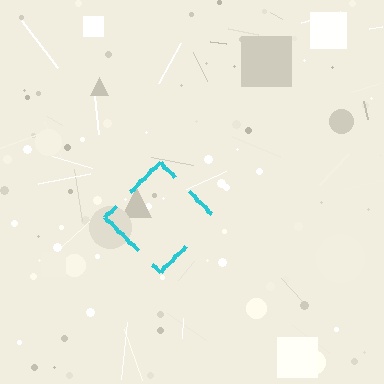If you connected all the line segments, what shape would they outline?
They would outline a diamond.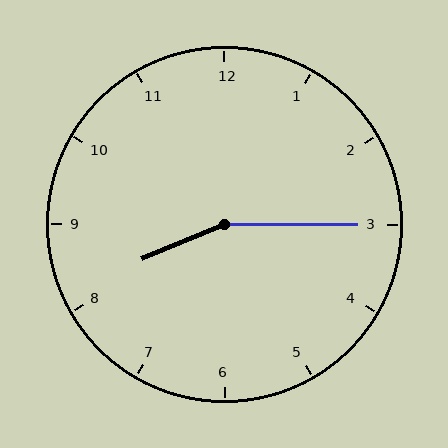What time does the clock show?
8:15.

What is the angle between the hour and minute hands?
Approximately 158 degrees.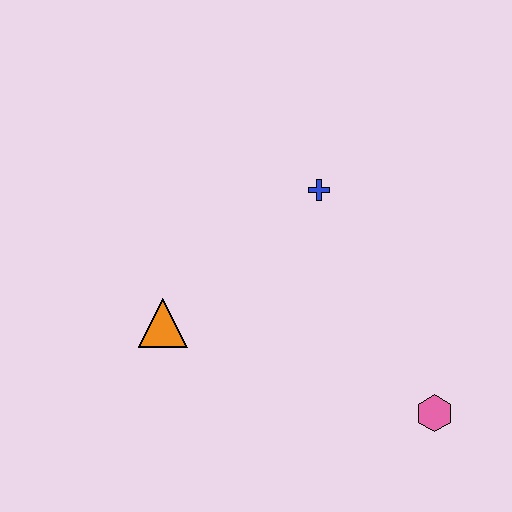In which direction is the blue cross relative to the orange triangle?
The blue cross is to the right of the orange triangle.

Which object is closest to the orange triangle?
The blue cross is closest to the orange triangle.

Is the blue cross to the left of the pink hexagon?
Yes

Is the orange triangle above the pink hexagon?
Yes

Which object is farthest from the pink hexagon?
The orange triangle is farthest from the pink hexagon.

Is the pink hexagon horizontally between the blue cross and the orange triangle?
No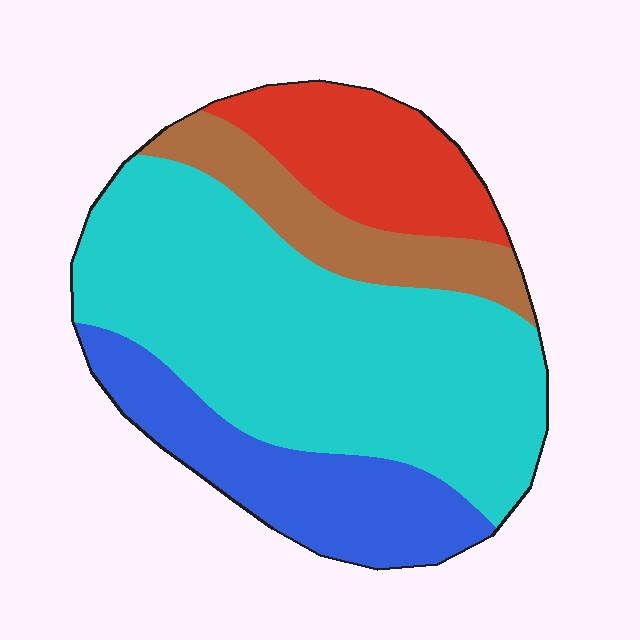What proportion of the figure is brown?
Brown takes up less than a quarter of the figure.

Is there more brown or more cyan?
Cyan.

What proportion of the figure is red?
Red takes up about one sixth (1/6) of the figure.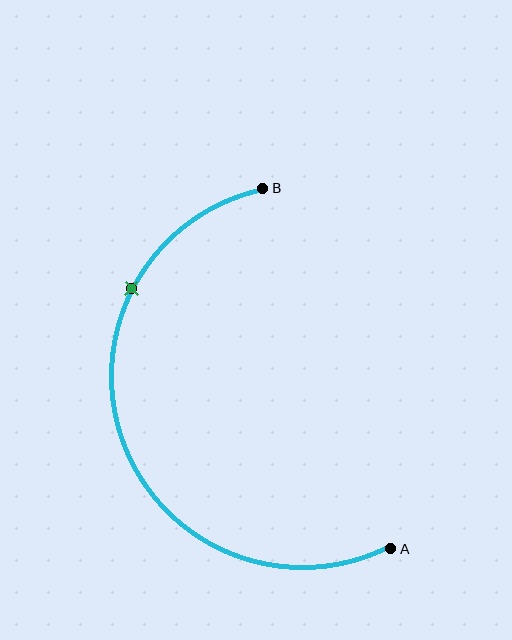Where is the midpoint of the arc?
The arc midpoint is the point on the curve farthest from the straight line joining A and B. It sits to the left of that line.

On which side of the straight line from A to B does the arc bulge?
The arc bulges to the left of the straight line connecting A and B.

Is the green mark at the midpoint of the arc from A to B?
No. The green mark lies on the arc but is closer to endpoint B. The arc midpoint would be at the point on the curve equidistant along the arc from both A and B.